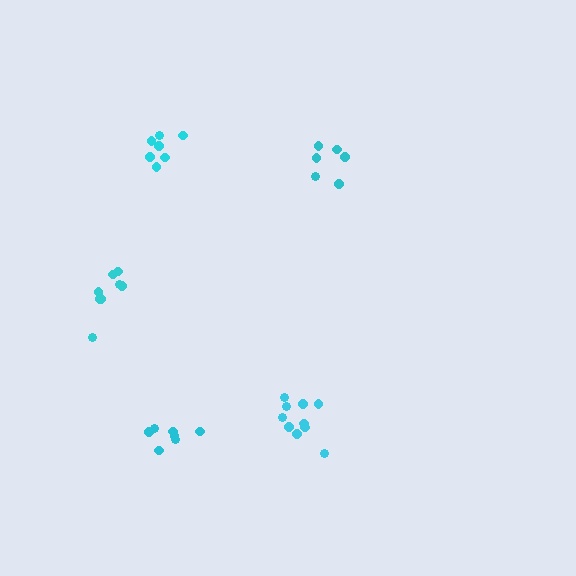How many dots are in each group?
Group 1: 7 dots, Group 2: 6 dots, Group 3: 7 dots, Group 4: 8 dots, Group 5: 10 dots (38 total).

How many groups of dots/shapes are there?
There are 5 groups.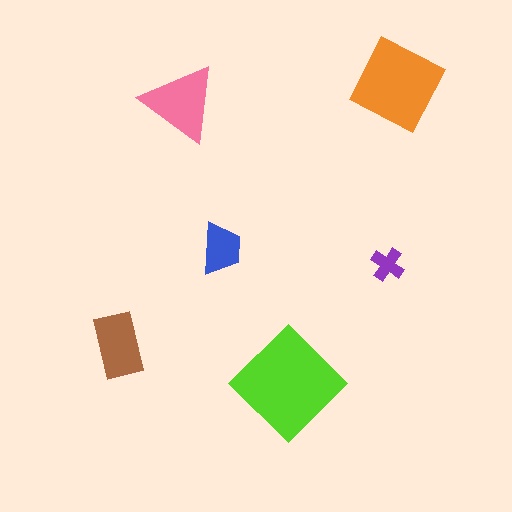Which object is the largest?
The lime diamond.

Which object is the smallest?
The purple cross.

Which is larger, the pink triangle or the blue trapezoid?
The pink triangle.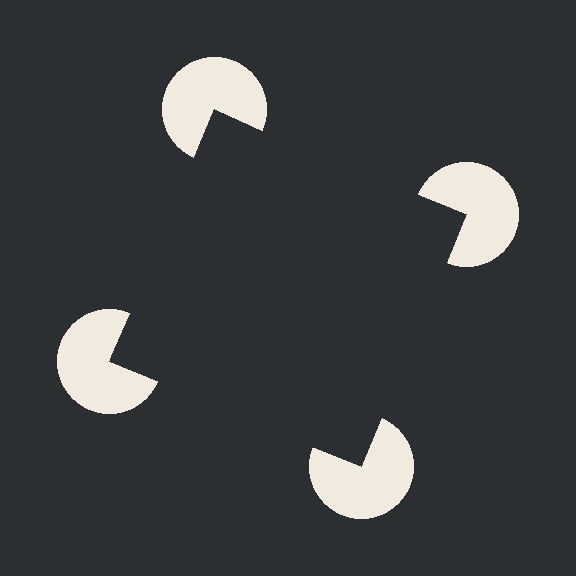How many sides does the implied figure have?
4 sides.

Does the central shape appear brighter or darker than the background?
It typically appears slightly darker than the background, even though no actual brightness change is drawn.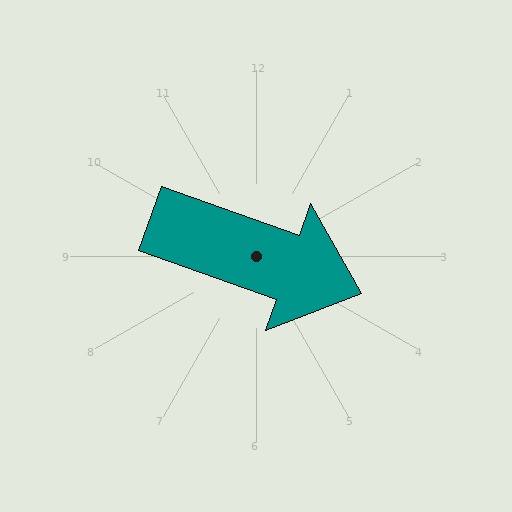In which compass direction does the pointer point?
East.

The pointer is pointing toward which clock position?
Roughly 4 o'clock.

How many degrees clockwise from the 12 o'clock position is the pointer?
Approximately 110 degrees.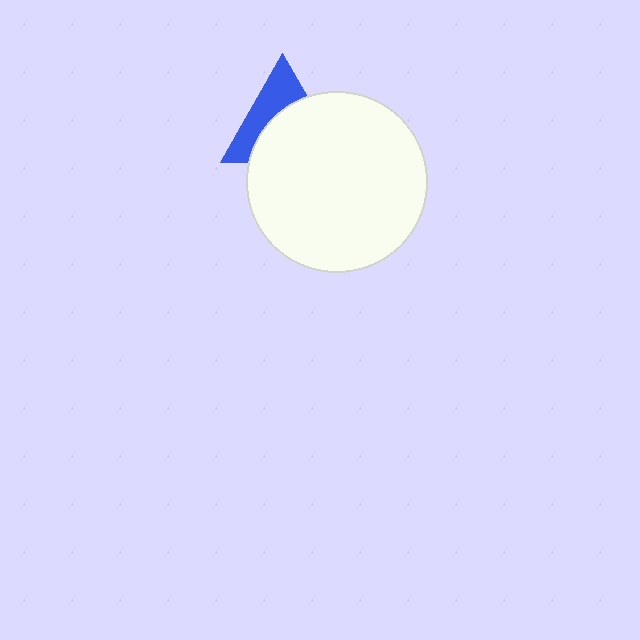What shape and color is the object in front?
The object in front is a white circle.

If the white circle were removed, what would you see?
You would see the complete blue triangle.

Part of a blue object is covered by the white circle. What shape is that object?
It is a triangle.